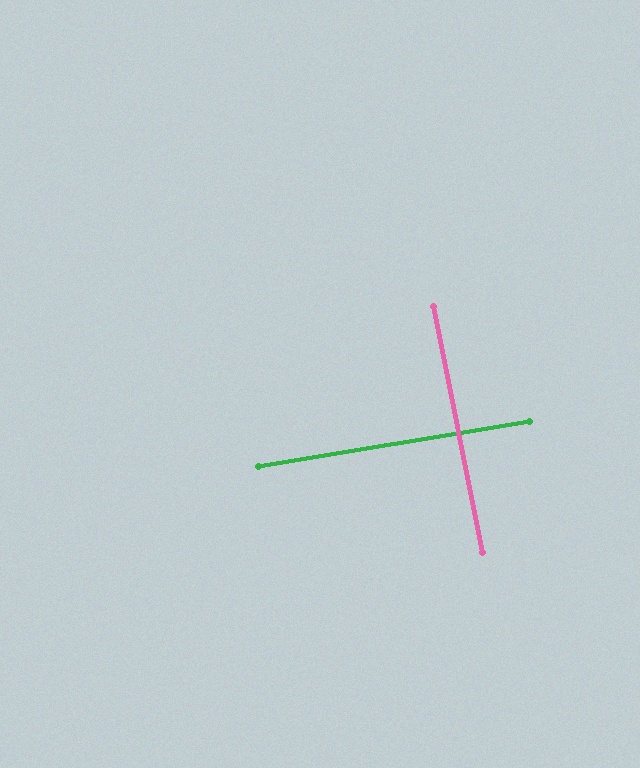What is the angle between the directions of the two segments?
Approximately 88 degrees.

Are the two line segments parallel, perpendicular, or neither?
Perpendicular — they meet at approximately 88°.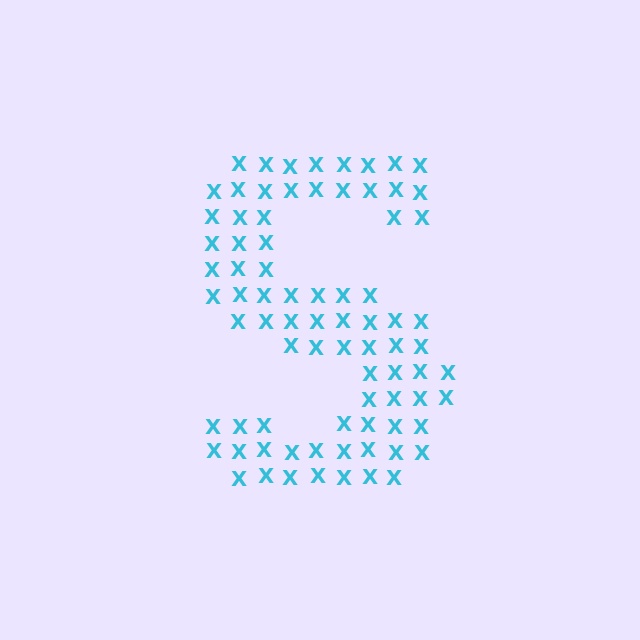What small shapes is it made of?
It is made of small letter X's.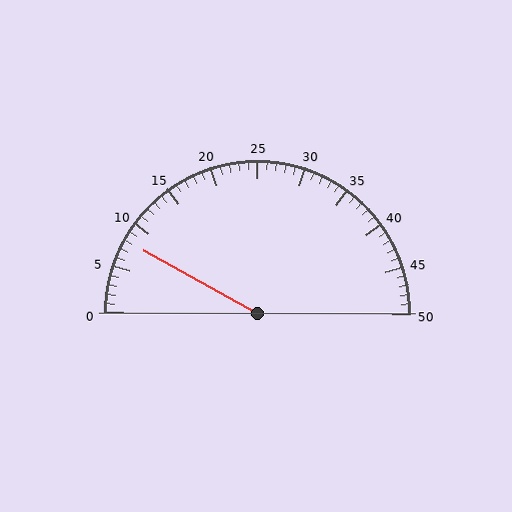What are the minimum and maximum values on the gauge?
The gauge ranges from 0 to 50.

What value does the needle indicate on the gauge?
The needle indicates approximately 8.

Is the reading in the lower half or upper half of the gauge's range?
The reading is in the lower half of the range (0 to 50).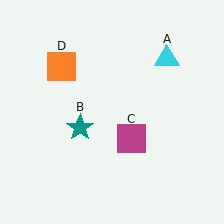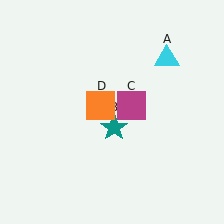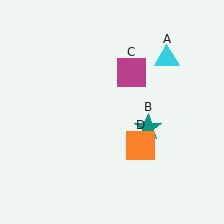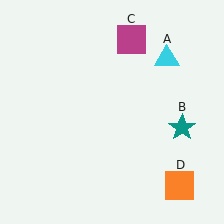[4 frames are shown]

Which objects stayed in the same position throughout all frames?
Cyan triangle (object A) remained stationary.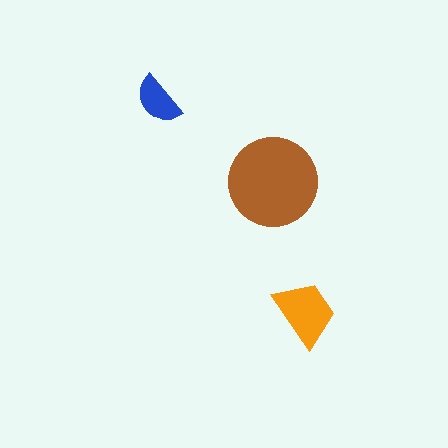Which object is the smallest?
The blue semicircle.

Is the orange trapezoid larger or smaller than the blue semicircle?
Larger.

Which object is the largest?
The brown circle.